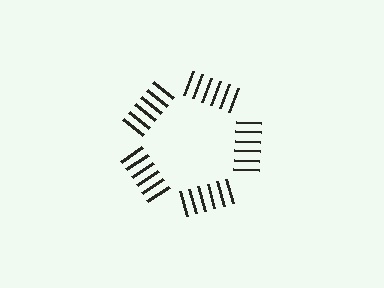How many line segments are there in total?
30 — 6 along each of the 5 edges.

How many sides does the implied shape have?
5 sides — the line-ends trace a pentagon.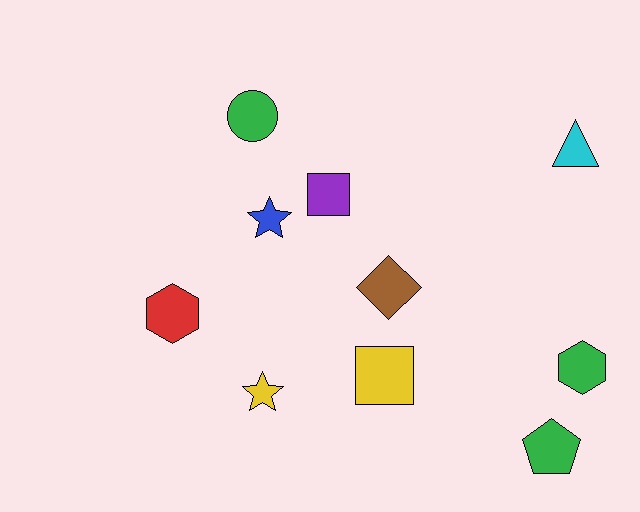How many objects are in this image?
There are 10 objects.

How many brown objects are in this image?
There is 1 brown object.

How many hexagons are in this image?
There are 2 hexagons.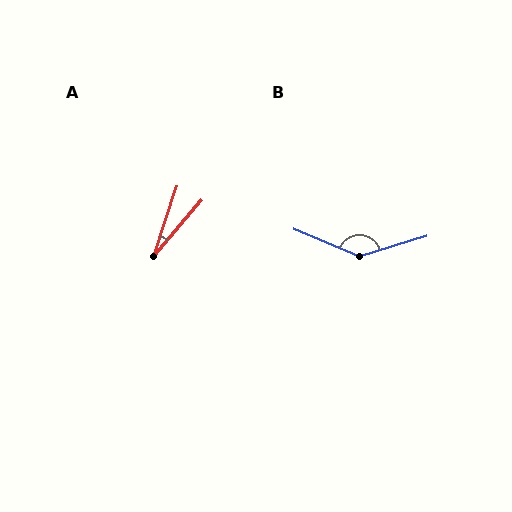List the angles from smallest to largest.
A (22°), B (140°).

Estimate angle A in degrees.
Approximately 22 degrees.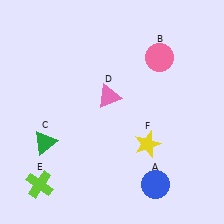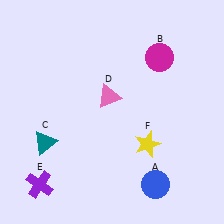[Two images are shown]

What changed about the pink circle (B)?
In Image 1, B is pink. In Image 2, it changed to magenta.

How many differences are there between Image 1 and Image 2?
There are 3 differences between the two images.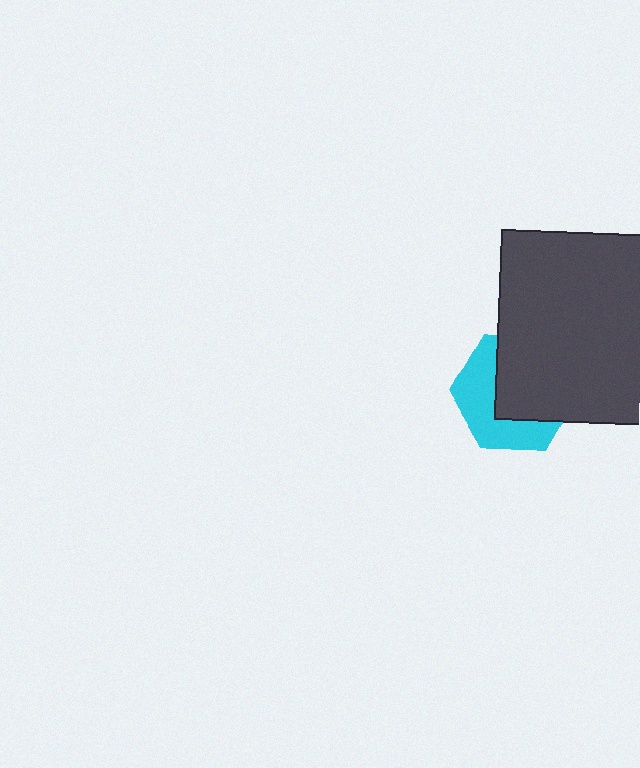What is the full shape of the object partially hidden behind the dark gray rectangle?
The partially hidden object is a cyan hexagon.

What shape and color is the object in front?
The object in front is a dark gray rectangle.